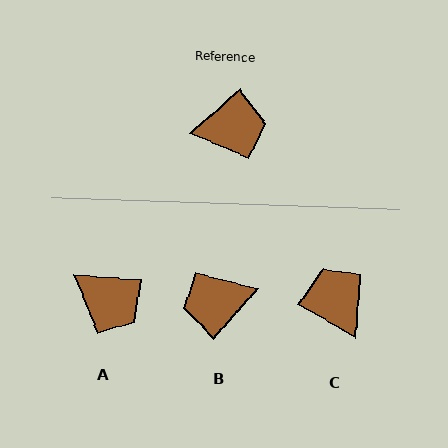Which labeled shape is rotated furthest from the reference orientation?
B, about 172 degrees away.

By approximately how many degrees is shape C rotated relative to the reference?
Approximately 108 degrees counter-clockwise.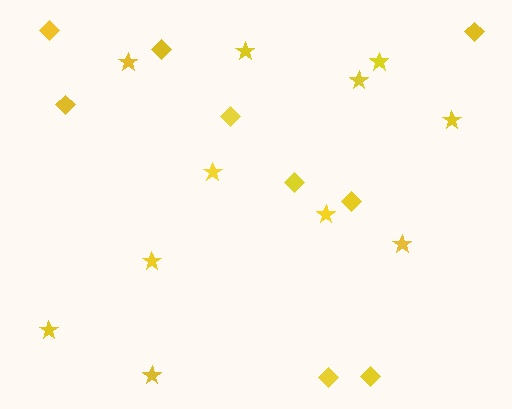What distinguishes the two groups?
There are 2 groups: one group of stars (11) and one group of diamonds (9).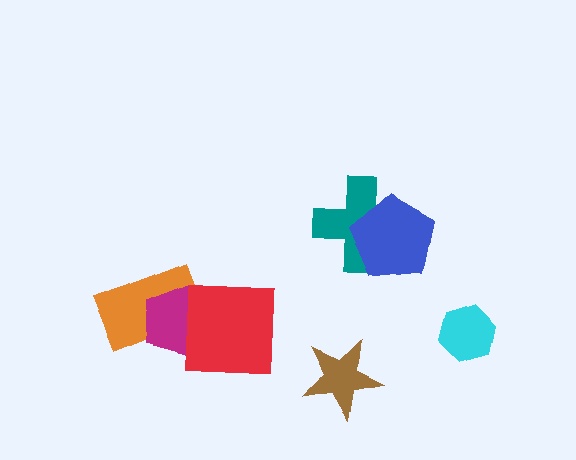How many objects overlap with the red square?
1 object overlaps with the red square.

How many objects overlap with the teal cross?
1 object overlaps with the teal cross.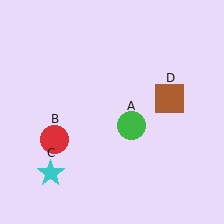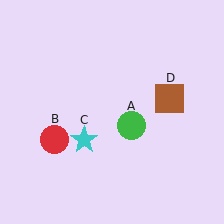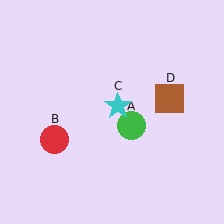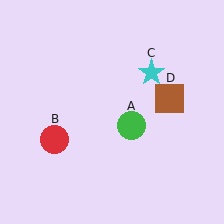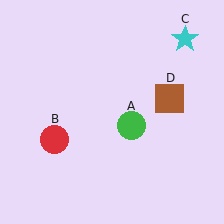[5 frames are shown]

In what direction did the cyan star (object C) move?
The cyan star (object C) moved up and to the right.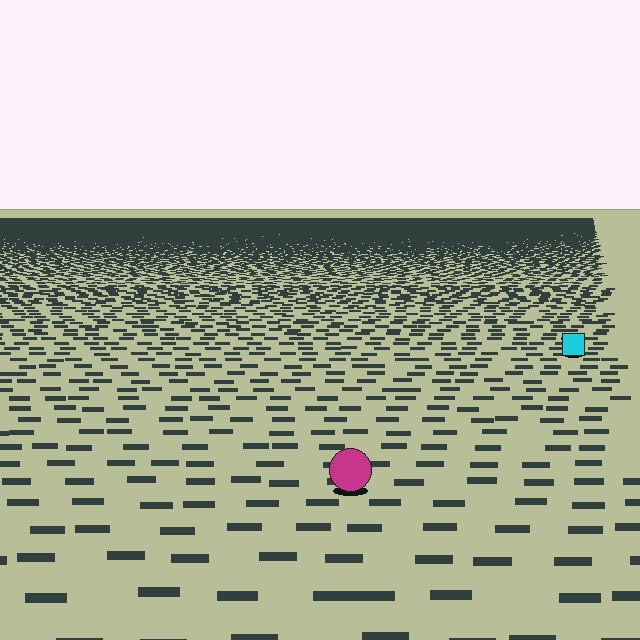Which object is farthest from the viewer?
The cyan square is farthest from the viewer. It appears smaller and the ground texture around it is denser.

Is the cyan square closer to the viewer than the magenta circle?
No. The magenta circle is closer — you can tell from the texture gradient: the ground texture is coarser near it.